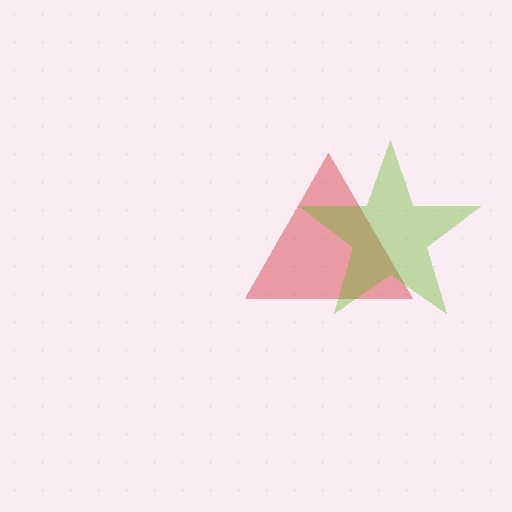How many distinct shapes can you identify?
There are 2 distinct shapes: a red triangle, a lime star.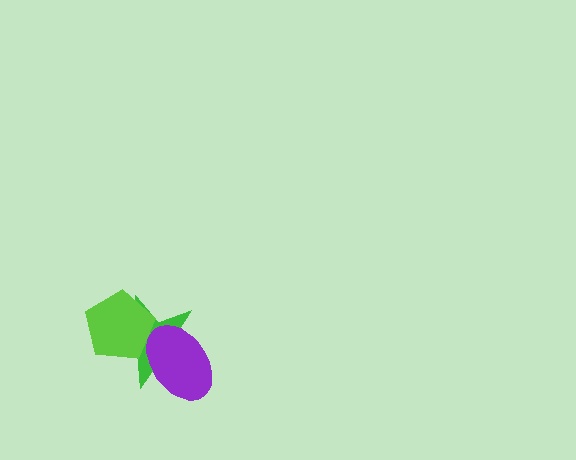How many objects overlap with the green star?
2 objects overlap with the green star.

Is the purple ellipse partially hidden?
No, no other shape covers it.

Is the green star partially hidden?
Yes, it is partially covered by another shape.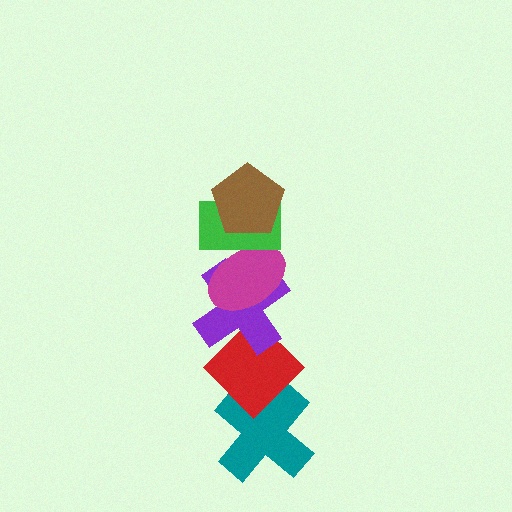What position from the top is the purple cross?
The purple cross is 4th from the top.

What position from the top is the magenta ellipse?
The magenta ellipse is 3rd from the top.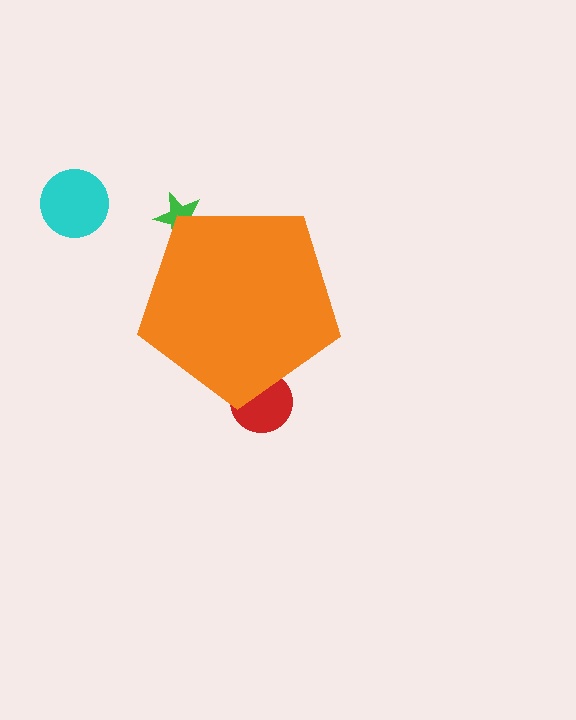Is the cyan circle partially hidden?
No, the cyan circle is fully visible.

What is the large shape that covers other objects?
An orange pentagon.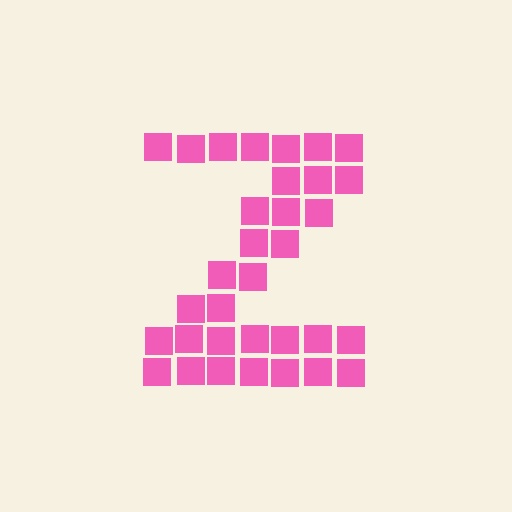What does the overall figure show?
The overall figure shows the letter Z.